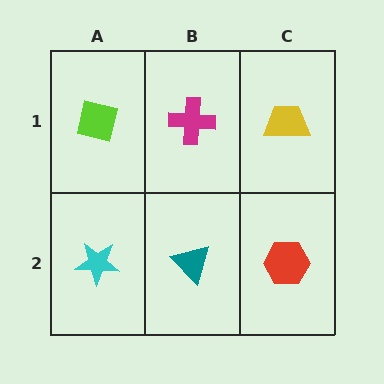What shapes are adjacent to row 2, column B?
A magenta cross (row 1, column B), a cyan star (row 2, column A), a red hexagon (row 2, column C).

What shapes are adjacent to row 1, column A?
A cyan star (row 2, column A), a magenta cross (row 1, column B).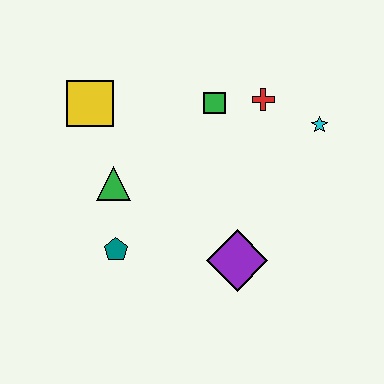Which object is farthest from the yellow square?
The cyan star is farthest from the yellow square.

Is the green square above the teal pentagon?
Yes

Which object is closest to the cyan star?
The red cross is closest to the cyan star.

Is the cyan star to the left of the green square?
No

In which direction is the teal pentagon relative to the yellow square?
The teal pentagon is below the yellow square.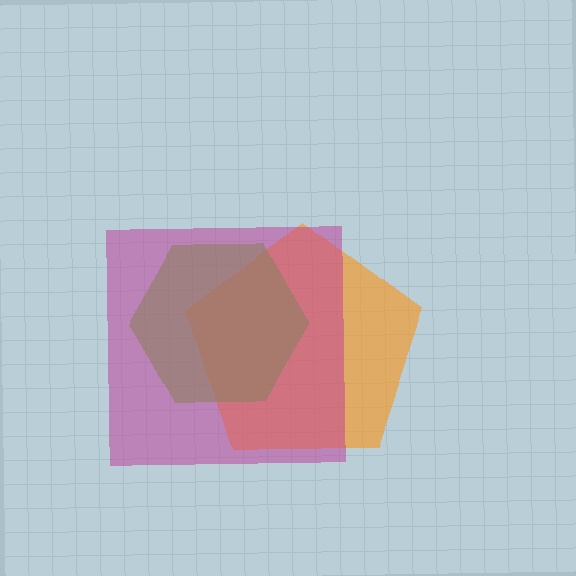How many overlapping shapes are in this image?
There are 3 overlapping shapes in the image.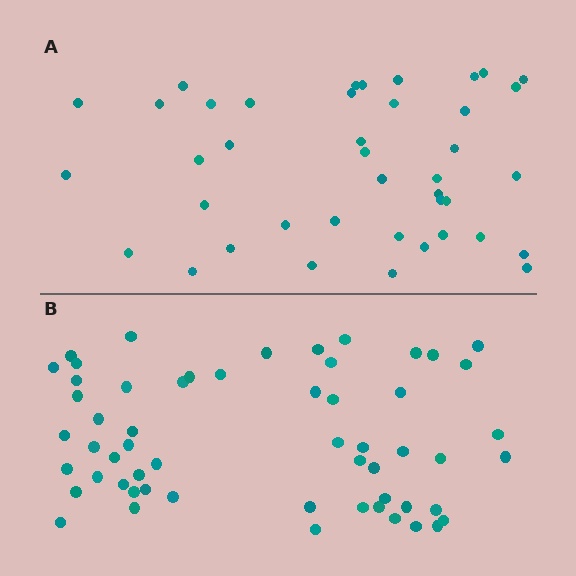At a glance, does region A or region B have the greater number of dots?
Region B (the bottom region) has more dots.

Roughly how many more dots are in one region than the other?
Region B has approximately 15 more dots than region A.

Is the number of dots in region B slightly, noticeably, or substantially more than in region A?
Region B has noticeably more, but not dramatically so. The ratio is roughly 1.4 to 1.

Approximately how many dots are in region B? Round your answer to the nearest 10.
About 60 dots. (The exact count is 57, which rounds to 60.)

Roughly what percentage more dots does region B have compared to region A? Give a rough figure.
About 40% more.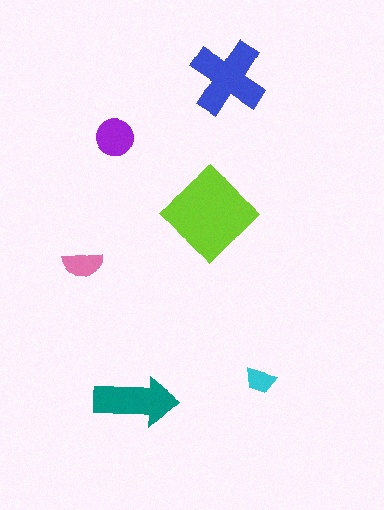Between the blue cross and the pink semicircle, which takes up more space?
The blue cross.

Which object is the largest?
The lime diamond.